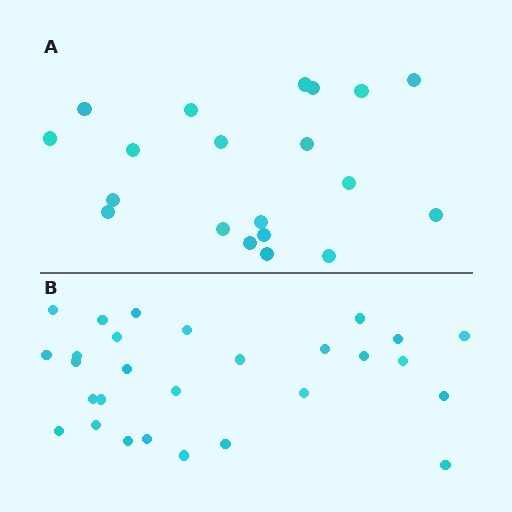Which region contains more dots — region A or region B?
Region B (the bottom region) has more dots.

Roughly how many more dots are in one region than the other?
Region B has roughly 8 or so more dots than region A.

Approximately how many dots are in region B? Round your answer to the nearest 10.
About 30 dots. (The exact count is 28, which rounds to 30.)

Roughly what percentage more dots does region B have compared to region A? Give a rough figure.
About 40% more.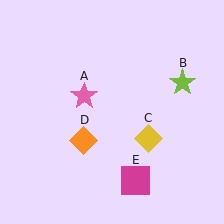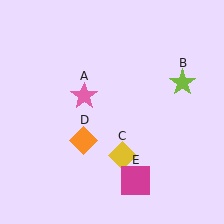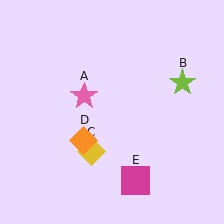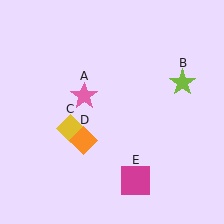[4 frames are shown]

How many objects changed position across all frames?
1 object changed position: yellow diamond (object C).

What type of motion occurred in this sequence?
The yellow diamond (object C) rotated clockwise around the center of the scene.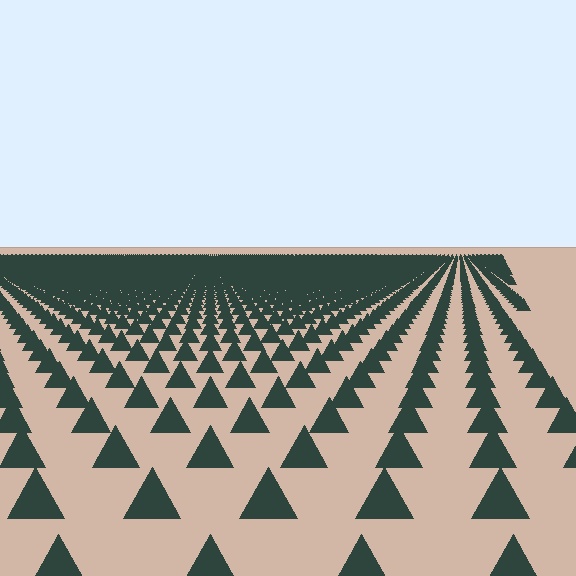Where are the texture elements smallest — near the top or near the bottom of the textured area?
Near the top.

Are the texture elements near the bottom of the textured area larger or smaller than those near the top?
Larger. Near the bottom, elements are closer to the viewer and appear at a bigger on-screen size.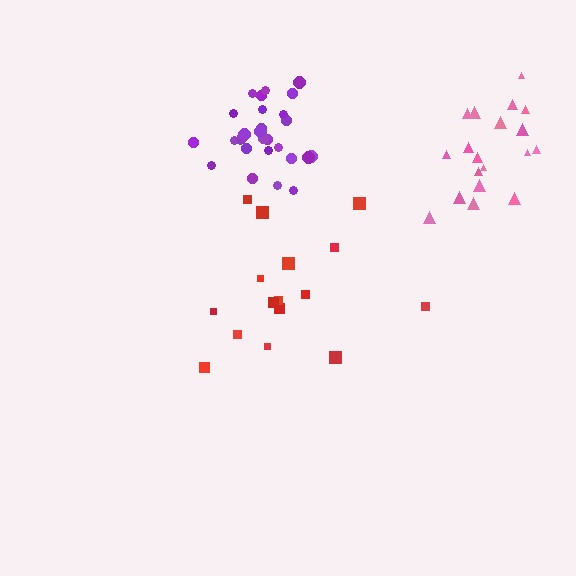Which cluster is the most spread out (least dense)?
Red.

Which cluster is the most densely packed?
Purple.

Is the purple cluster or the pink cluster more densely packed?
Purple.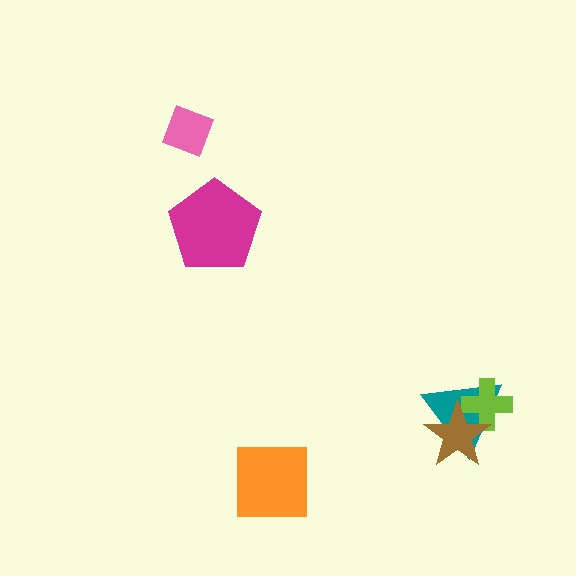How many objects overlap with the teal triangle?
2 objects overlap with the teal triangle.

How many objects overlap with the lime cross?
2 objects overlap with the lime cross.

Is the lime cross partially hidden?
Yes, it is partially covered by another shape.